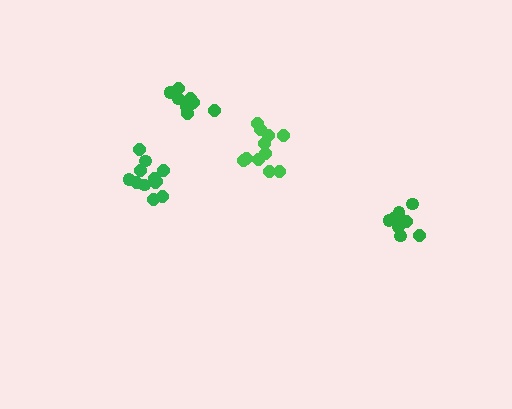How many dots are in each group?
Group 1: 12 dots, Group 2: 9 dots, Group 3: 9 dots, Group 4: 11 dots (41 total).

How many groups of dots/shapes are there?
There are 4 groups.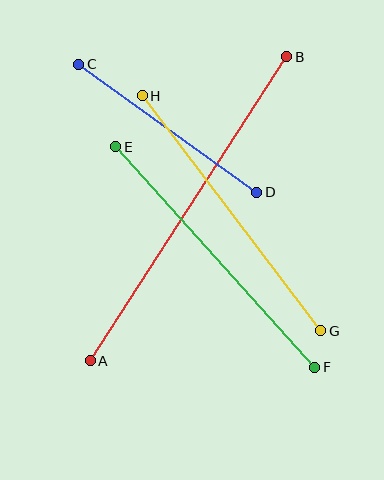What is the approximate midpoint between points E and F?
The midpoint is at approximately (215, 257) pixels.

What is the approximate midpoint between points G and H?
The midpoint is at approximately (231, 213) pixels.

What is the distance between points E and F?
The distance is approximately 297 pixels.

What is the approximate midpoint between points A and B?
The midpoint is at approximately (189, 209) pixels.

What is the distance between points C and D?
The distance is approximately 219 pixels.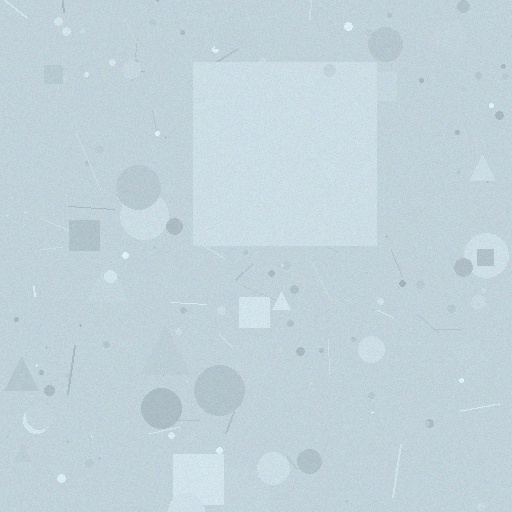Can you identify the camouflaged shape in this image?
The camouflaged shape is a square.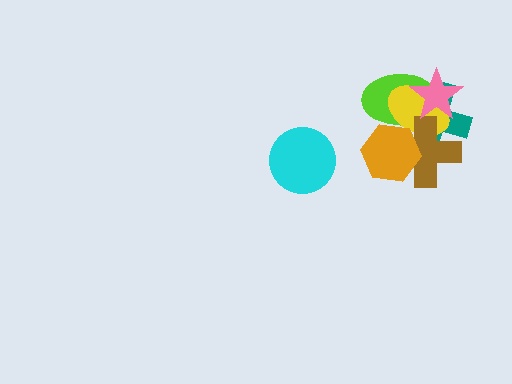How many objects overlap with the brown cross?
4 objects overlap with the brown cross.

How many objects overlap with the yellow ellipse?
5 objects overlap with the yellow ellipse.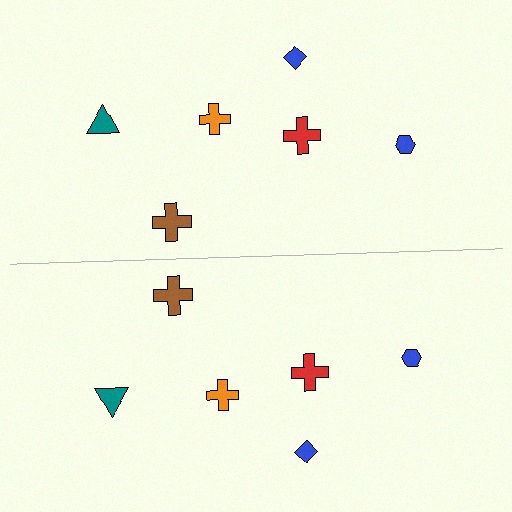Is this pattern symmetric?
Yes, this pattern has bilateral (reflection) symmetry.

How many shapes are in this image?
There are 12 shapes in this image.